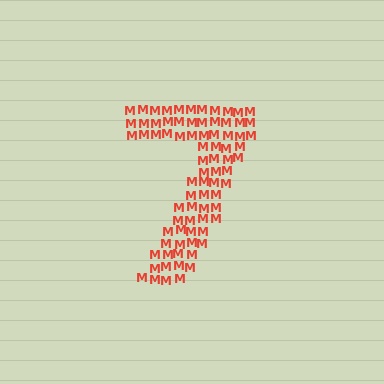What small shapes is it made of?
It is made of small letter M's.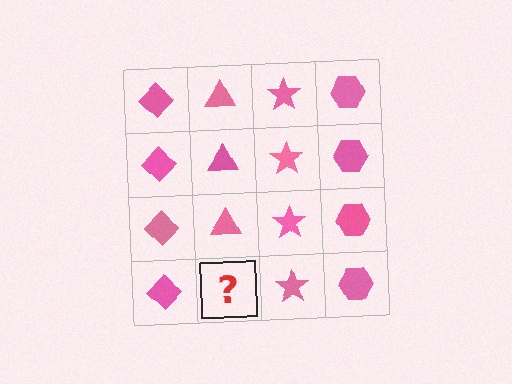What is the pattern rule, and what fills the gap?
The rule is that each column has a consistent shape. The gap should be filled with a pink triangle.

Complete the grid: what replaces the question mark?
The question mark should be replaced with a pink triangle.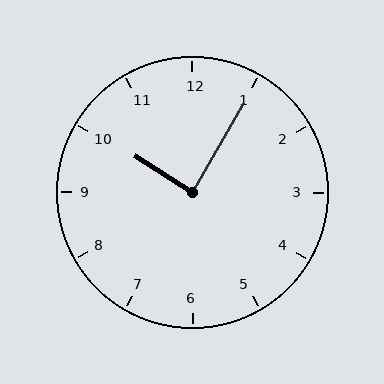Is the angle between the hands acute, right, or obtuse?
It is right.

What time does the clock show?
10:05.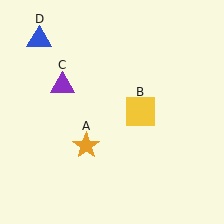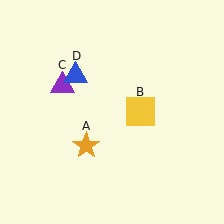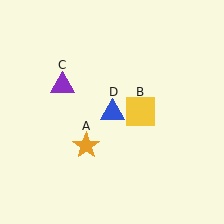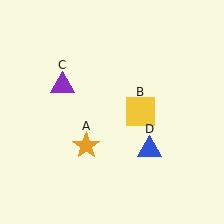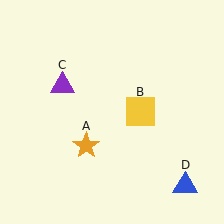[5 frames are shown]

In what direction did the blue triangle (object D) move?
The blue triangle (object D) moved down and to the right.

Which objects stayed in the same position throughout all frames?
Orange star (object A) and yellow square (object B) and purple triangle (object C) remained stationary.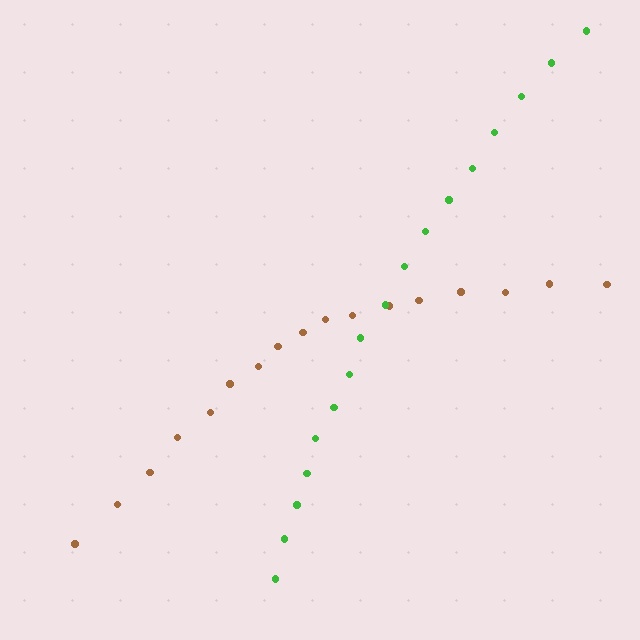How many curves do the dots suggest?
There are 2 distinct paths.